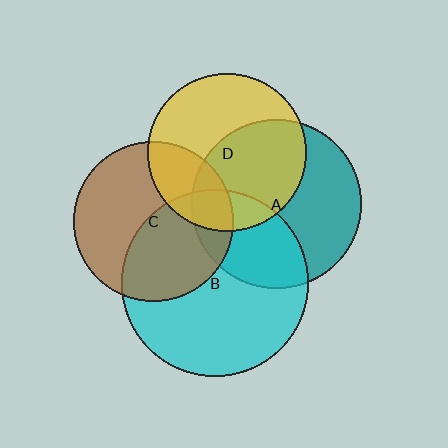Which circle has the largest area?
Circle B (cyan).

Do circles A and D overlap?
Yes.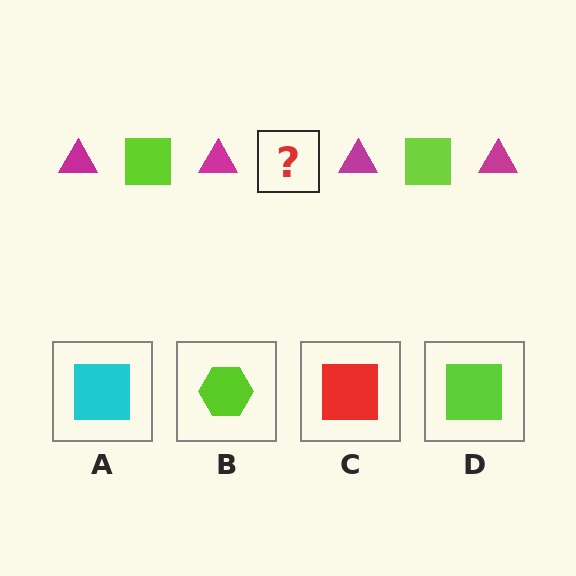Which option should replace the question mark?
Option D.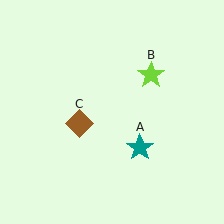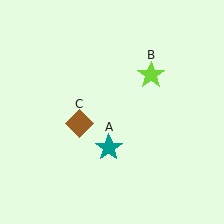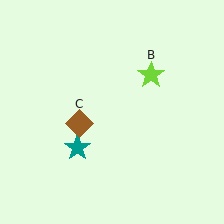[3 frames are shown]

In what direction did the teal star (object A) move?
The teal star (object A) moved left.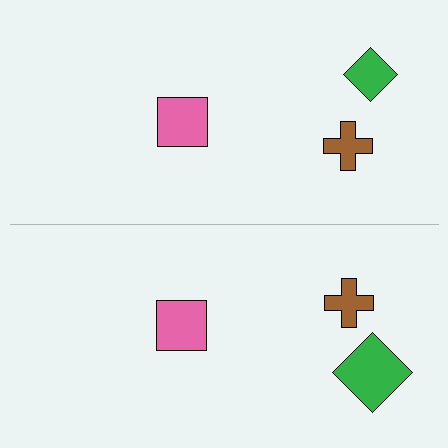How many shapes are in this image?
There are 6 shapes in this image.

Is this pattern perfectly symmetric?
No, the pattern is not perfectly symmetric. The green diamond on the bottom side has a different size than its mirror counterpart.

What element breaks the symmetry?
The green diamond on the bottom side has a different size than its mirror counterpart.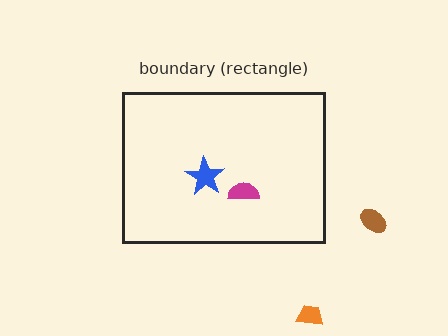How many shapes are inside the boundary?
2 inside, 2 outside.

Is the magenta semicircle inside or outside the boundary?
Inside.